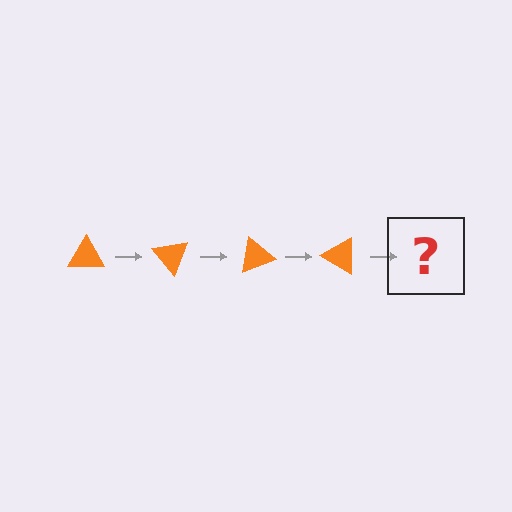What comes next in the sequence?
The next element should be an orange triangle rotated 200 degrees.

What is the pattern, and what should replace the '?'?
The pattern is that the triangle rotates 50 degrees each step. The '?' should be an orange triangle rotated 200 degrees.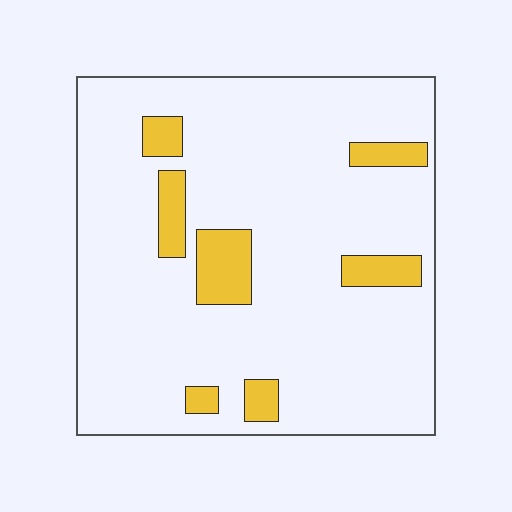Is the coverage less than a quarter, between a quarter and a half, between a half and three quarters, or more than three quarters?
Less than a quarter.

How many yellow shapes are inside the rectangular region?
7.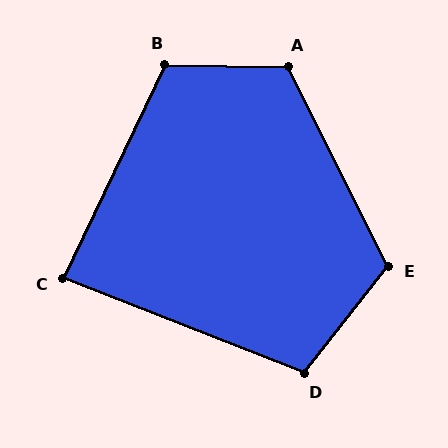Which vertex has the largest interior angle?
A, at approximately 117 degrees.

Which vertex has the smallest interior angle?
C, at approximately 86 degrees.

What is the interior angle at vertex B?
Approximately 114 degrees (obtuse).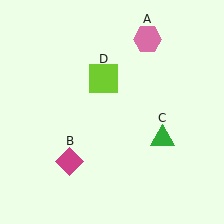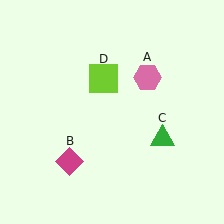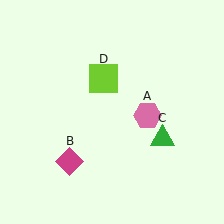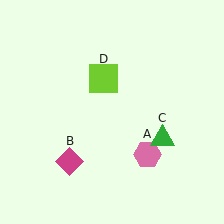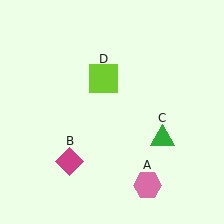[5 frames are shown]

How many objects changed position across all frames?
1 object changed position: pink hexagon (object A).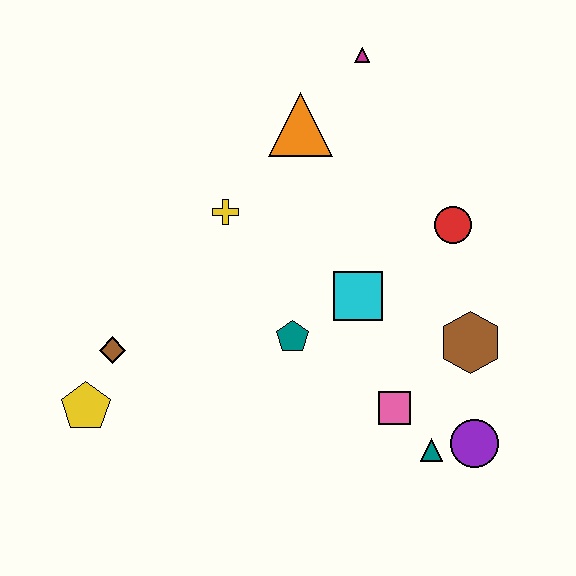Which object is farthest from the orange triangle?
The purple circle is farthest from the orange triangle.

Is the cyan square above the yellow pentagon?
Yes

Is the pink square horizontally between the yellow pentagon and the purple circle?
Yes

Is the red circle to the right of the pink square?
Yes